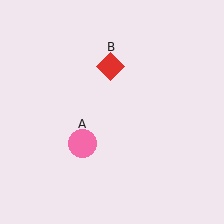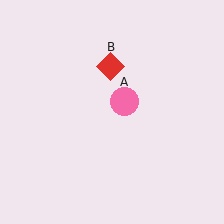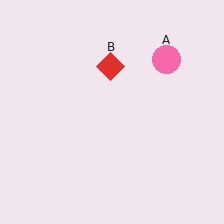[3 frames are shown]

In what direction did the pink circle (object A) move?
The pink circle (object A) moved up and to the right.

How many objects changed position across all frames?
1 object changed position: pink circle (object A).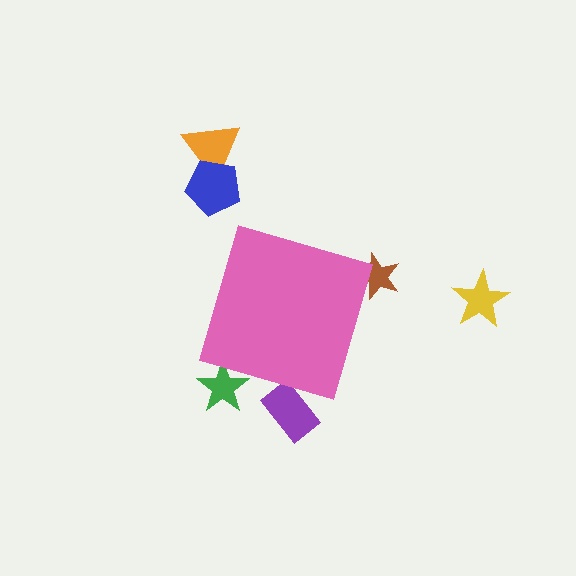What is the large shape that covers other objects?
A pink diamond.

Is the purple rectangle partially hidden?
Yes, the purple rectangle is partially hidden behind the pink diamond.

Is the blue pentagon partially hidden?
No, the blue pentagon is fully visible.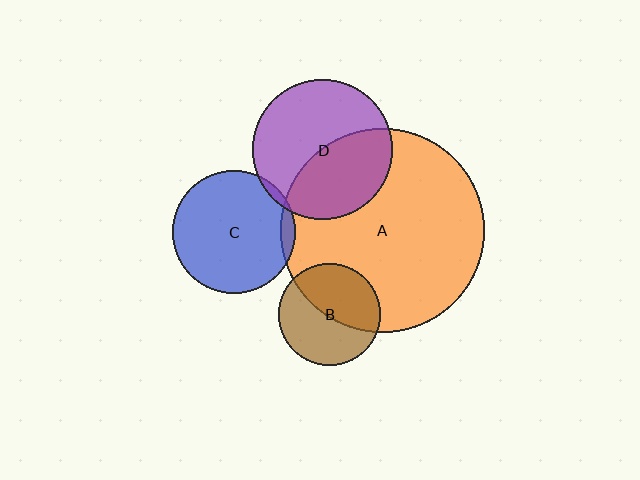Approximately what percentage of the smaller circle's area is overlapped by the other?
Approximately 5%.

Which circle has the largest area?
Circle A (orange).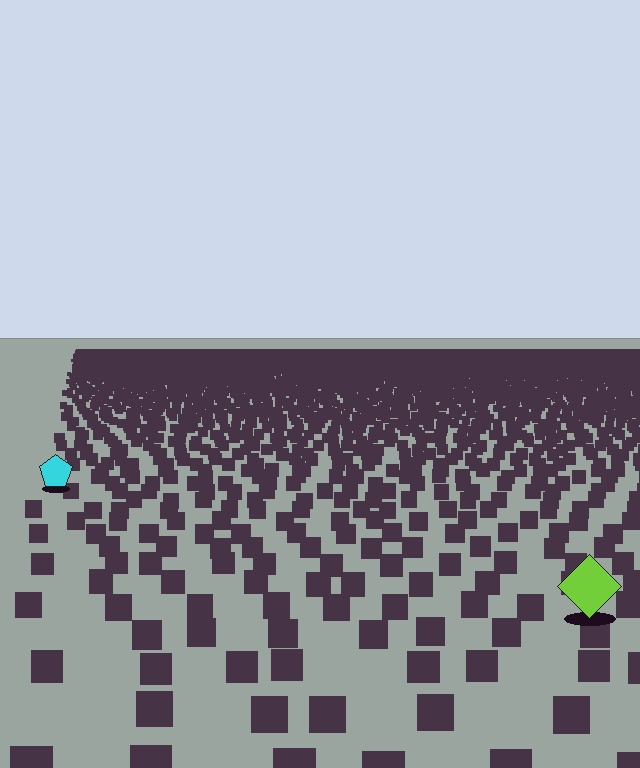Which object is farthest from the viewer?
The cyan pentagon is farthest from the viewer. It appears smaller and the ground texture around it is denser.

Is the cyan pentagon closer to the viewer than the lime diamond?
No. The lime diamond is closer — you can tell from the texture gradient: the ground texture is coarser near it.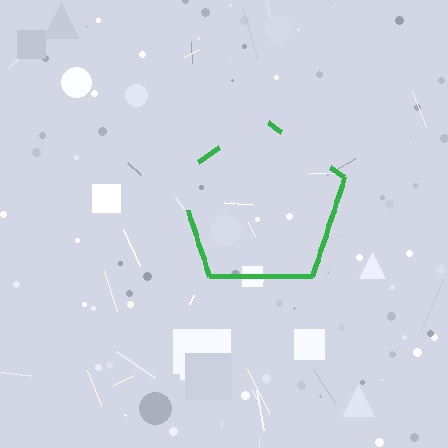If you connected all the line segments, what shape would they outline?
They would outline a pentagon.